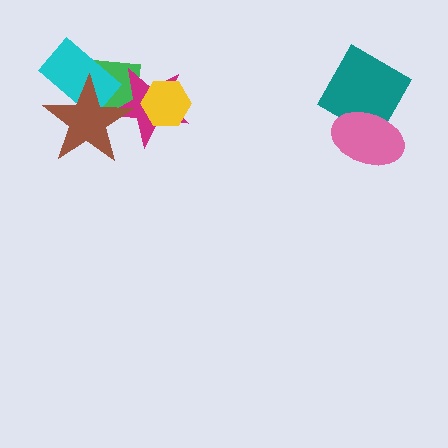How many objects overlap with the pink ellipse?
1 object overlaps with the pink ellipse.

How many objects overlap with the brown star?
3 objects overlap with the brown star.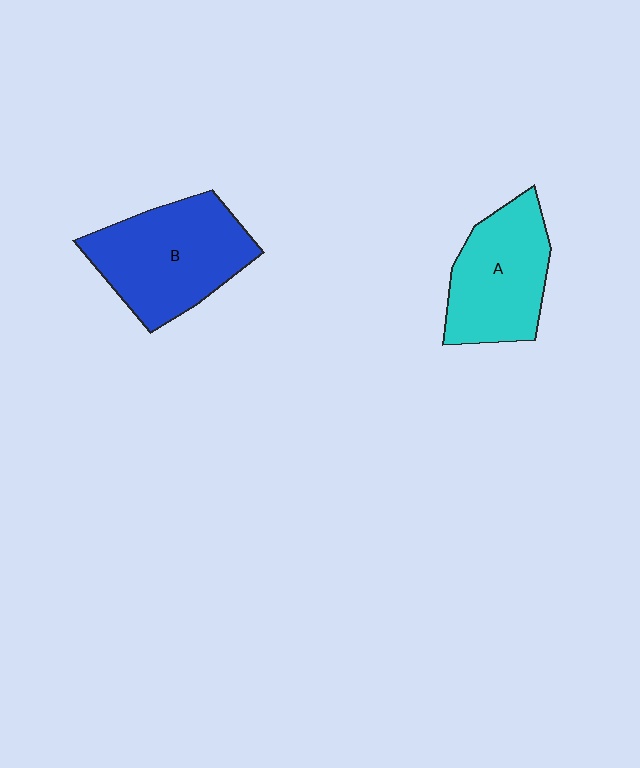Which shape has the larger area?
Shape B (blue).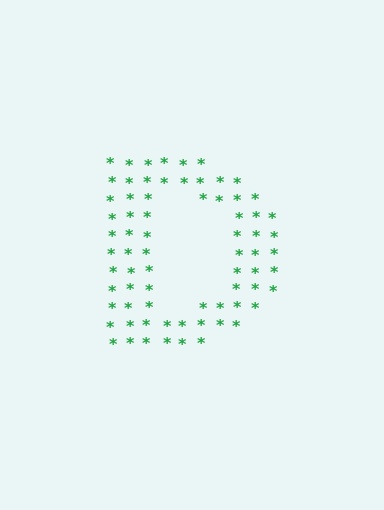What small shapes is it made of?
It is made of small asterisks.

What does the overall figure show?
The overall figure shows the letter D.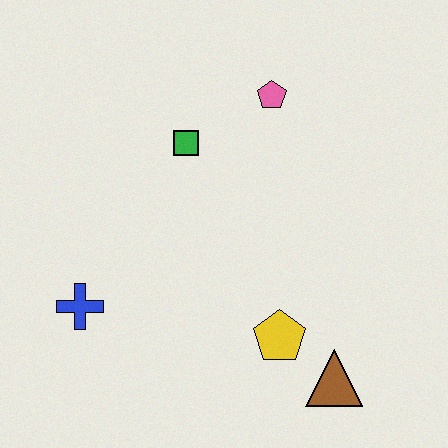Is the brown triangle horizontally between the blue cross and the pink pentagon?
No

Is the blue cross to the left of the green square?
Yes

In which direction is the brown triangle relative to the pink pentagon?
The brown triangle is below the pink pentagon.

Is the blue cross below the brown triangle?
No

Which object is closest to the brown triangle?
The yellow pentagon is closest to the brown triangle.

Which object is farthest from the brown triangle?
The pink pentagon is farthest from the brown triangle.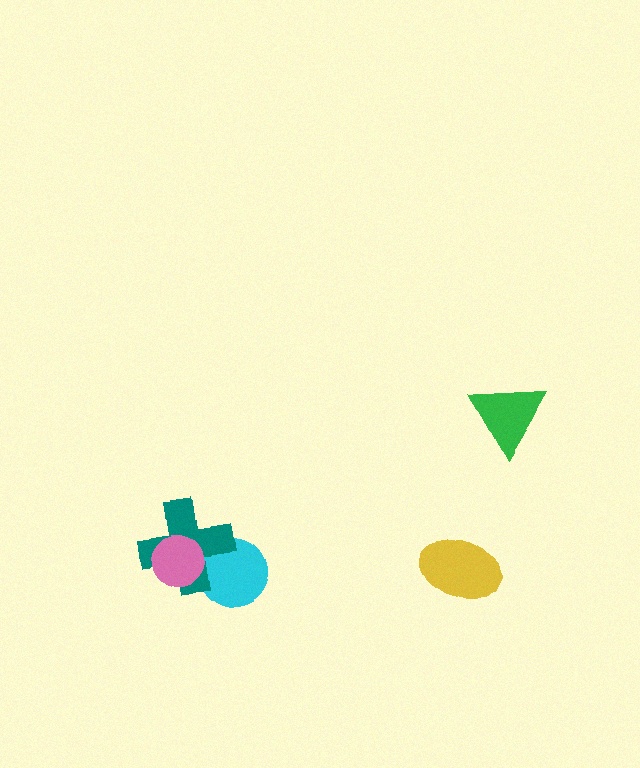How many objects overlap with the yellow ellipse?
0 objects overlap with the yellow ellipse.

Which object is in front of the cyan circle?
The teal cross is in front of the cyan circle.